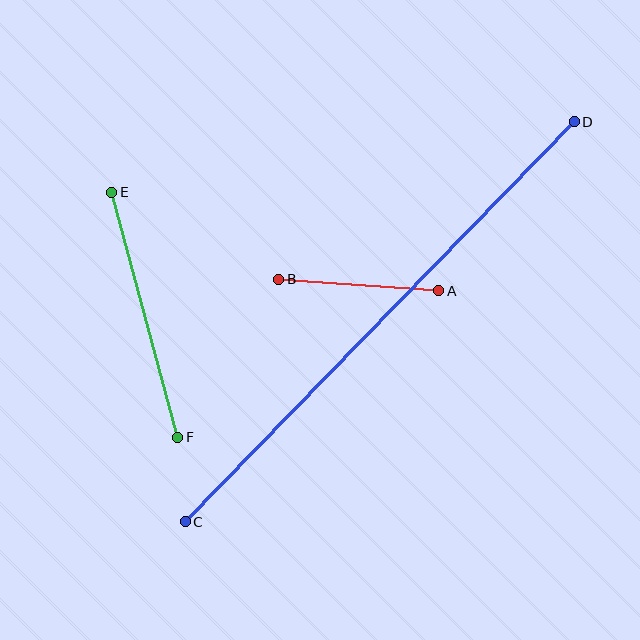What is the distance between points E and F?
The distance is approximately 254 pixels.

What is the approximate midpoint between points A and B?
The midpoint is at approximately (359, 285) pixels.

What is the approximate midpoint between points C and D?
The midpoint is at approximately (380, 322) pixels.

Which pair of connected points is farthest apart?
Points C and D are farthest apart.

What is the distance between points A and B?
The distance is approximately 161 pixels.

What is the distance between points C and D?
The distance is approximately 558 pixels.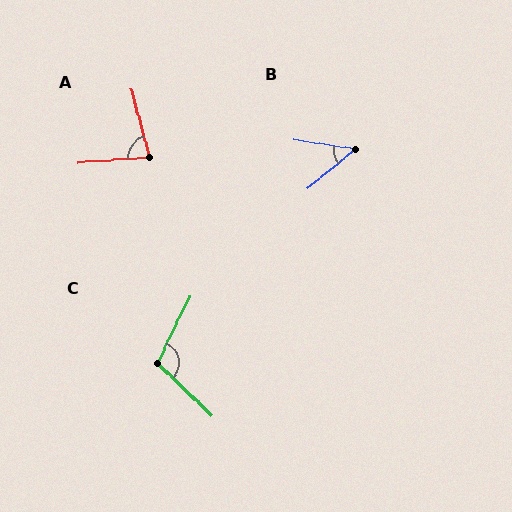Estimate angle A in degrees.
Approximately 79 degrees.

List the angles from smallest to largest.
B (48°), A (79°), C (109°).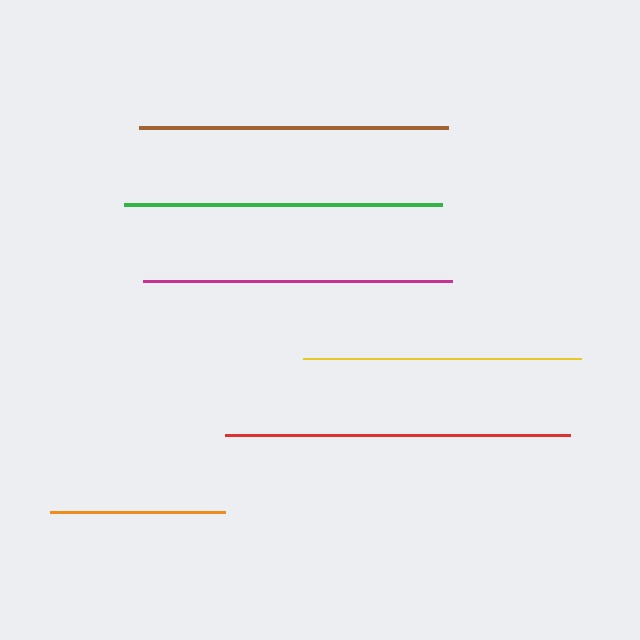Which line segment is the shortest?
The orange line is the shortest at approximately 175 pixels.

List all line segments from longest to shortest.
From longest to shortest: red, green, magenta, brown, yellow, orange.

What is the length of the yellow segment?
The yellow segment is approximately 278 pixels long.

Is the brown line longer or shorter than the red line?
The red line is longer than the brown line.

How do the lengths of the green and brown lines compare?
The green and brown lines are approximately the same length.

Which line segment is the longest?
The red line is the longest at approximately 345 pixels.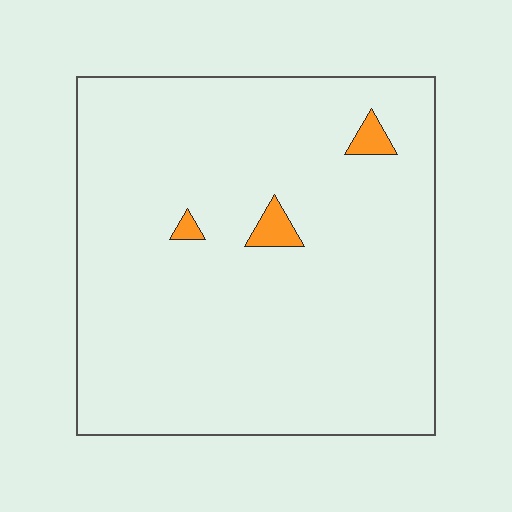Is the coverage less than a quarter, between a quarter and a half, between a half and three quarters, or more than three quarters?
Less than a quarter.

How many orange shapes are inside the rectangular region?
3.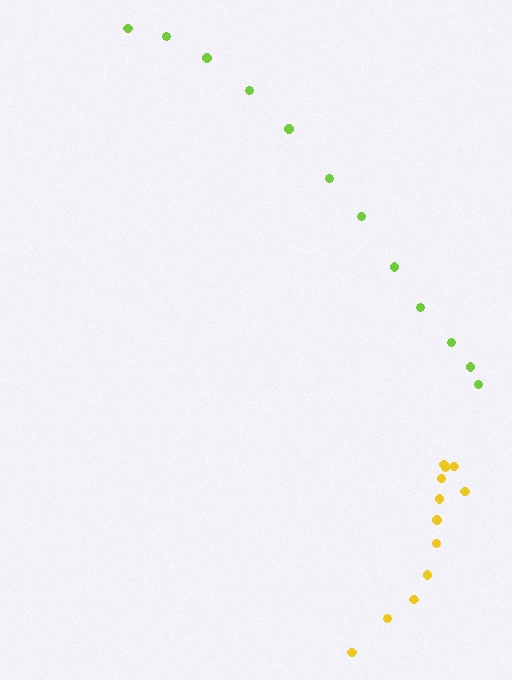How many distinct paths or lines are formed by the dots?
There are 2 distinct paths.